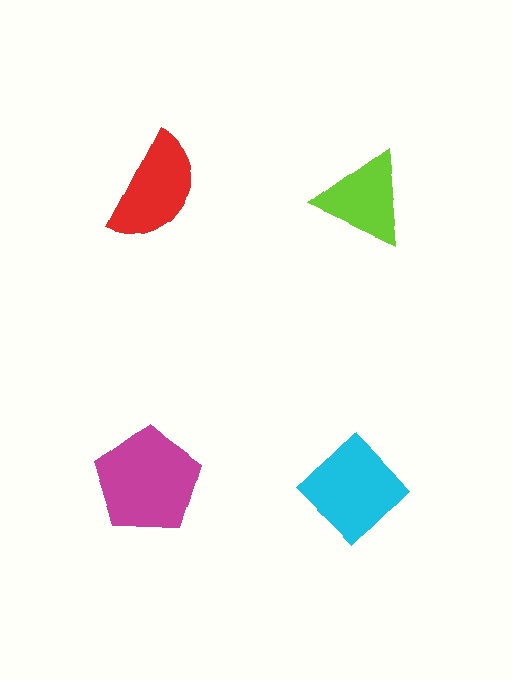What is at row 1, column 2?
A lime triangle.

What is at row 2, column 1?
A magenta pentagon.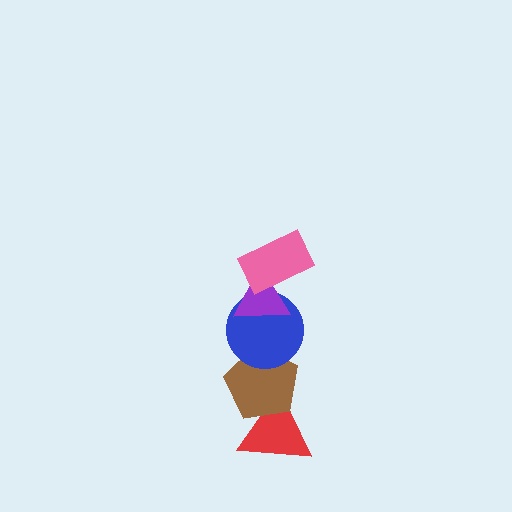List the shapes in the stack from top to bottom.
From top to bottom: the pink rectangle, the purple triangle, the blue circle, the brown pentagon, the red triangle.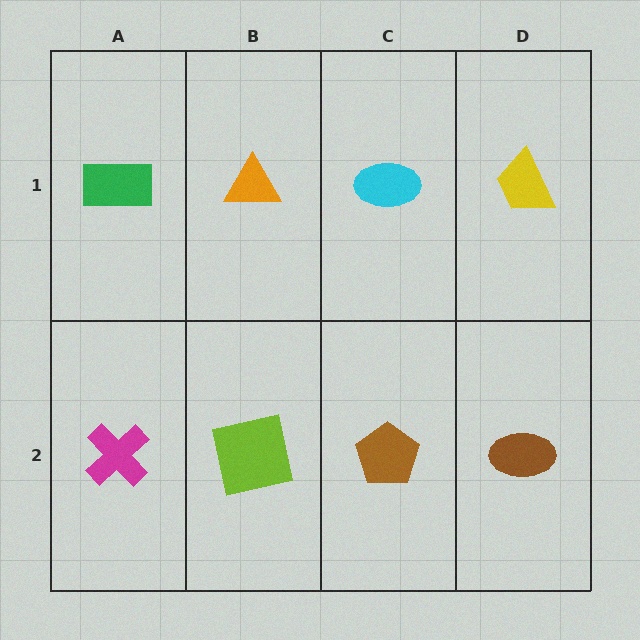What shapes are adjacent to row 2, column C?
A cyan ellipse (row 1, column C), a lime square (row 2, column B), a brown ellipse (row 2, column D).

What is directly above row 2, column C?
A cyan ellipse.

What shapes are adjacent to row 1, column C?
A brown pentagon (row 2, column C), an orange triangle (row 1, column B), a yellow trapezoid (row 1, column D).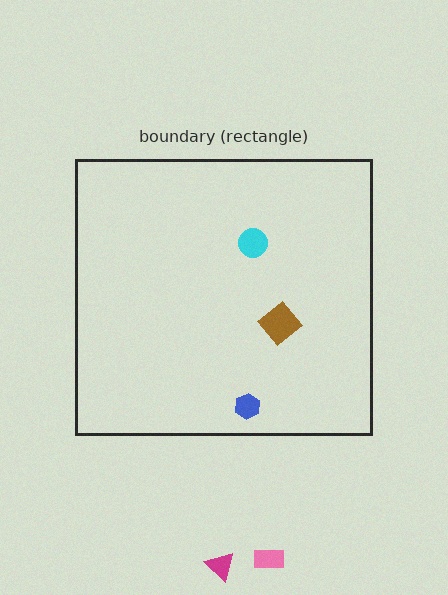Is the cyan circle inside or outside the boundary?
Inside.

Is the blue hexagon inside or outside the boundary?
Inside.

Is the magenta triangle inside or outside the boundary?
Outside.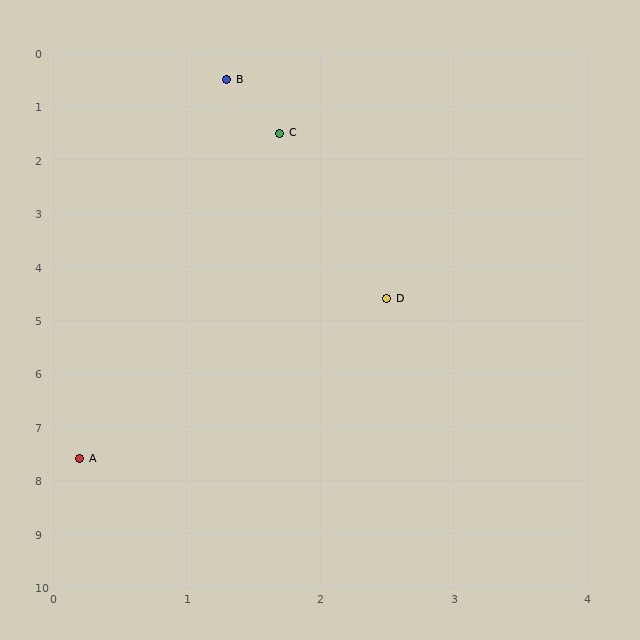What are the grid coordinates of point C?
Point C is at approximately (1.7, 1.5).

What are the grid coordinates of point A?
Point A is at approximately (0.2, 7.6).